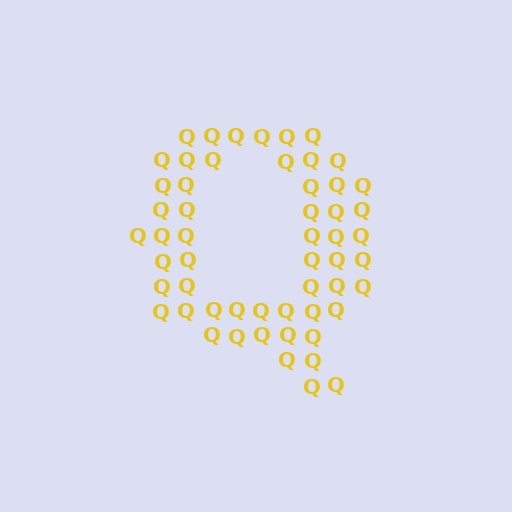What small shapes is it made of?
It is made of small letter Q's.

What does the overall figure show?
The overall figure shows the letter Q.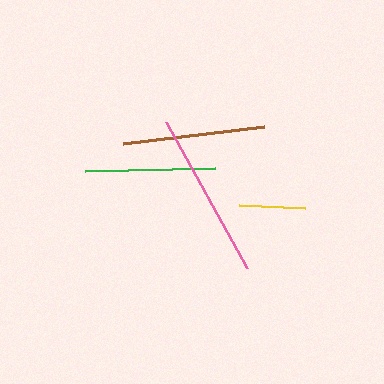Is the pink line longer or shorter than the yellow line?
The pink line is longer than the yellow line.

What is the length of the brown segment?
The brown segment is approximately 142 pixels long.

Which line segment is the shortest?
The yellow line is the shortest at approximately 66 pixels.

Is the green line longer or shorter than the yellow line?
The green line is longer than the yellow line.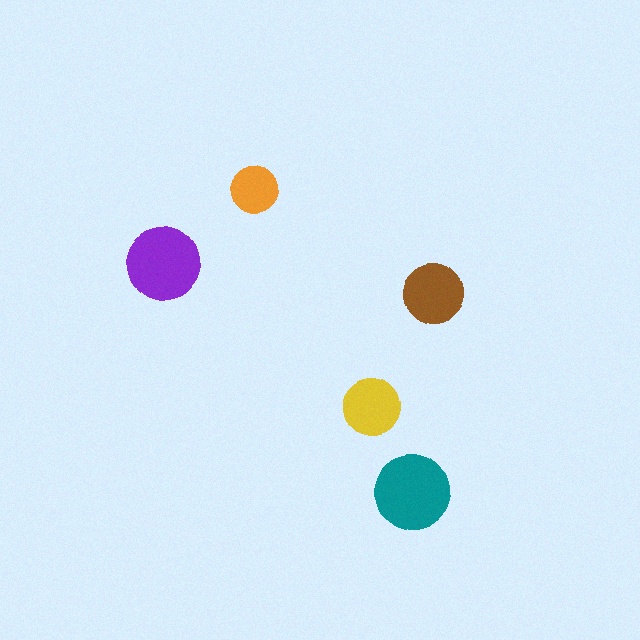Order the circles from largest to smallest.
the teal one, the purple one, the brown one, the yellow one, the orange one.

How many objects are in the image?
There are 5 objects in the image.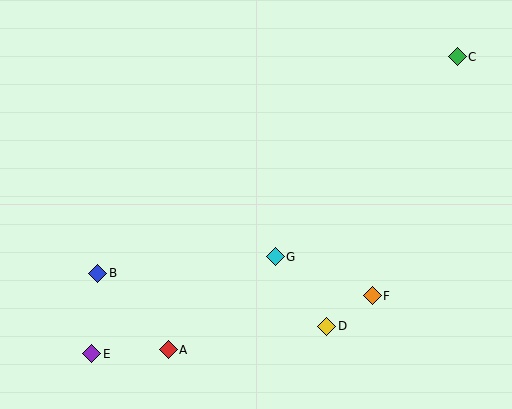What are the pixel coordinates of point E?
Point E is at (92, 354).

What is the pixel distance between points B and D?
The distance between B and D is 235 pixels.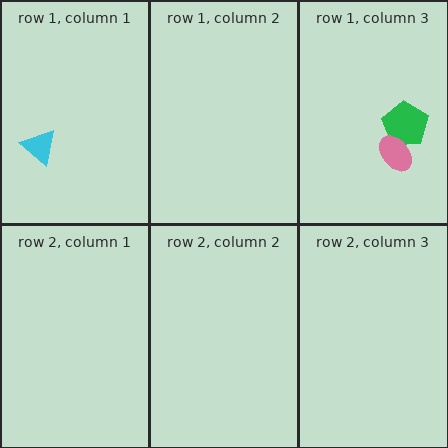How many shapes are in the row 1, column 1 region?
1.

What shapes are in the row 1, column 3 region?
The green pentagon, the pink ellipse.